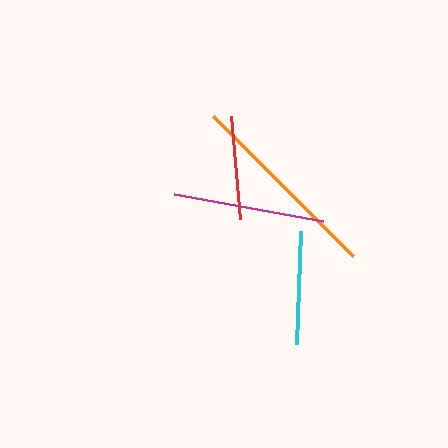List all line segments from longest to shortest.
From longest to shortest: orange, magenta, cyan, red.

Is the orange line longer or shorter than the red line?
The orange line is longer than the red line.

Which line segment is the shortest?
The red line is the shortest at approximately 103 pixels.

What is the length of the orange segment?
The orange segment is approximately 198 pixels long.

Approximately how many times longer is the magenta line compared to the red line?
The magenta line is approximately 1.5 times the length of the red line.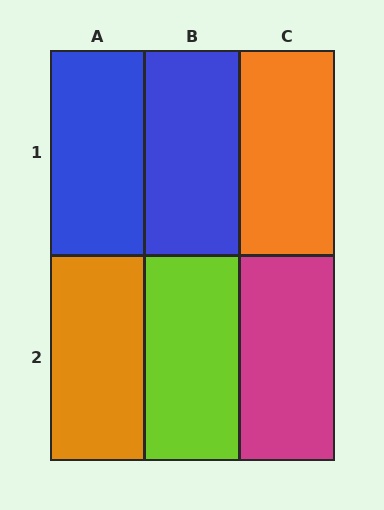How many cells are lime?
1 cell is lime.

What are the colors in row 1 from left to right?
Blue, blue, orange.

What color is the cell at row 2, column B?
Lime.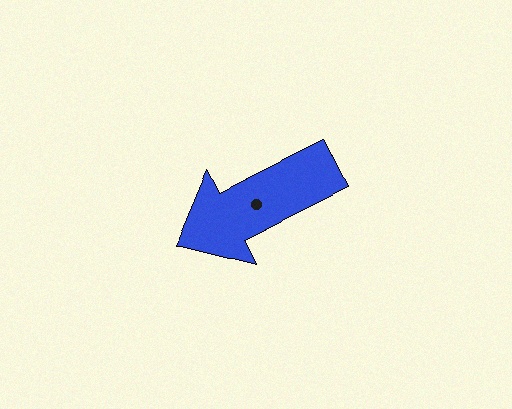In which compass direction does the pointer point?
Southwest.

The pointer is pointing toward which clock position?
Roughly 8 o'clock.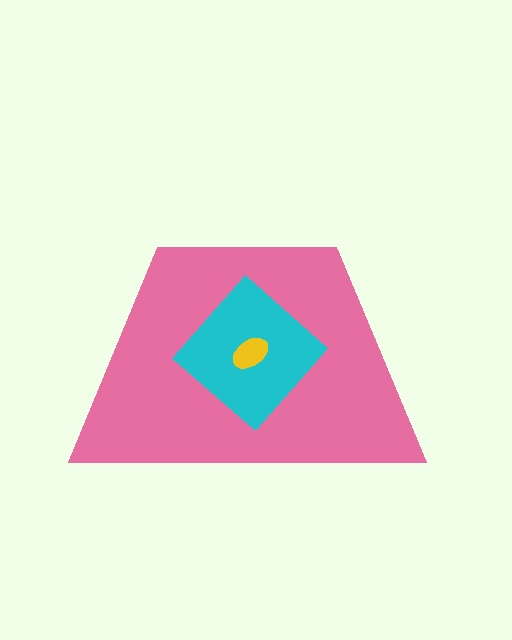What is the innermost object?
The yellow ellipse.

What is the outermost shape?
The pink trapezoid.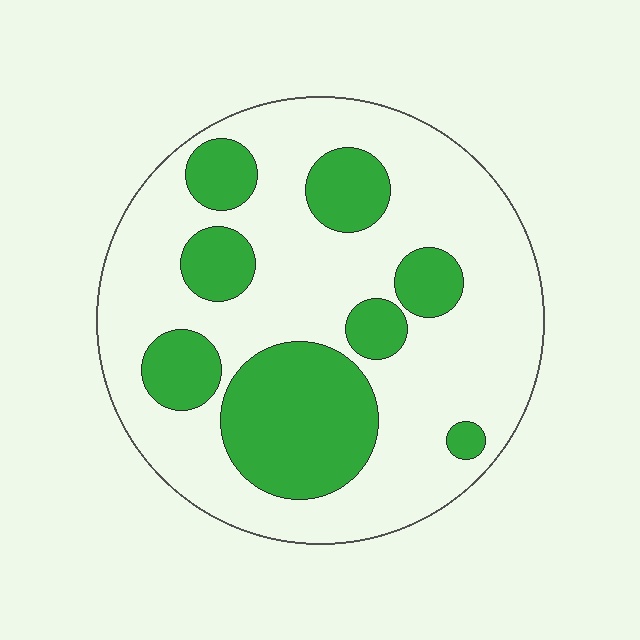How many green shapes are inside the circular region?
8.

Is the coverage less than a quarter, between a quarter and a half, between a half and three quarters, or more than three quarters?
Between a quarter and a half.